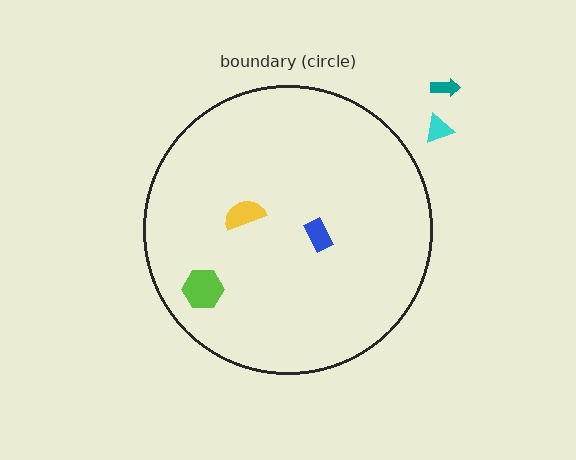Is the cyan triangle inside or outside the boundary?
Outside.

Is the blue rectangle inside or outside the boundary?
Inside.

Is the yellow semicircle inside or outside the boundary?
Inside.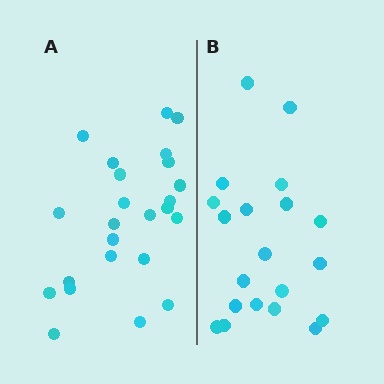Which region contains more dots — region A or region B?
Region A (the left region) has more dots.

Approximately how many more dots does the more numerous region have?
Region A has about 4 more dots than region B.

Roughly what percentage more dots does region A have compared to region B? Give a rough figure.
About 20% more.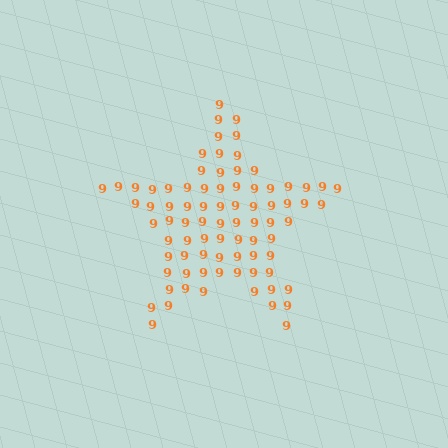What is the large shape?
The large shape is a star.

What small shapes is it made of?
It is made of small digit 9's.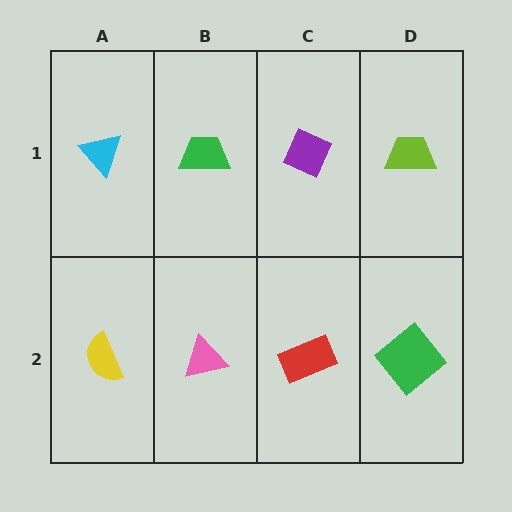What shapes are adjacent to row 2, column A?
A cyan triangle (row 1, column A), a pink triangle (row 2, column B).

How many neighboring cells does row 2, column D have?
2.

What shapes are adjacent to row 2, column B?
A green trapezoid (row 1, column B), a yellow semicircle (row 2, column A), a red rectangle (row 2, column C).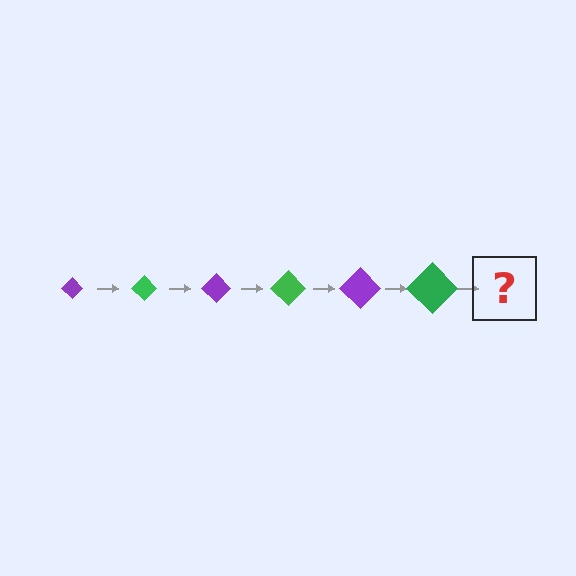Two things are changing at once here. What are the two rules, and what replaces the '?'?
The two rules are that the diamond grows larger each step and the color cycles through purple and green. The '?' should be a purple diamond, larger than the previous one.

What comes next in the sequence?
The next element should be a purple diamond, larger than the previous one.